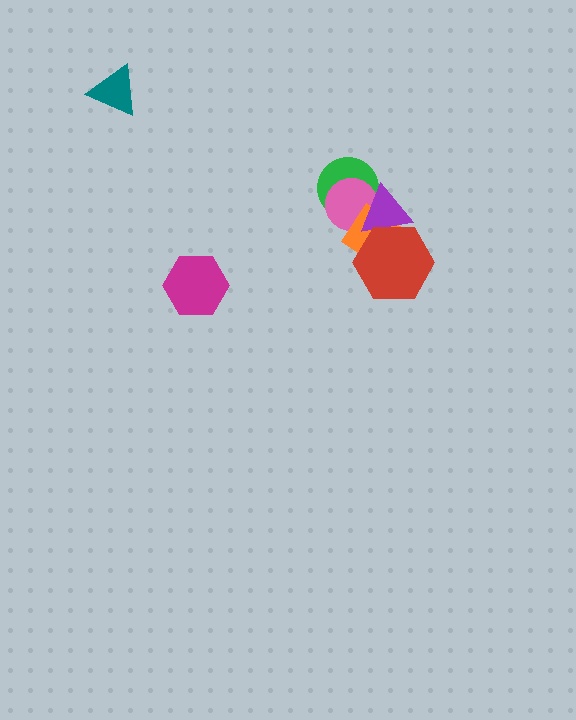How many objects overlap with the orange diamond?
4 objects overlap with the orange diamond.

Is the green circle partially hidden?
Yes, it is partially covered by another shape.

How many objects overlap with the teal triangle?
0 objects overlap with the teal triangle.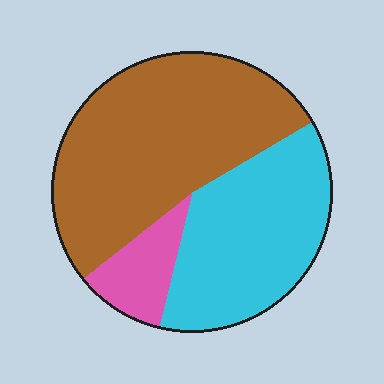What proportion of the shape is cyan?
Cyan takes up about three eighths (3/8) of the shape.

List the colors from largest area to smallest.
From largest to smallest: brown, cyan, pink.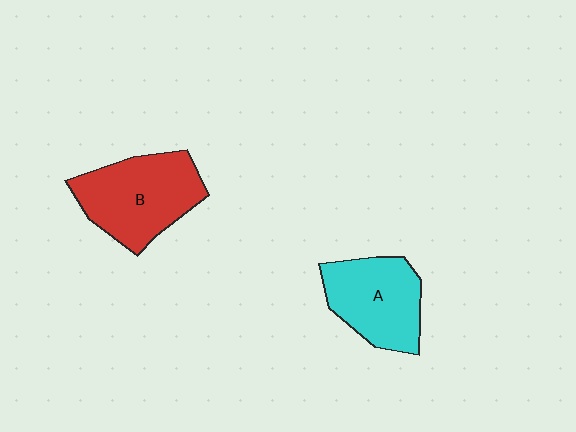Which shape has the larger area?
Shape B (red).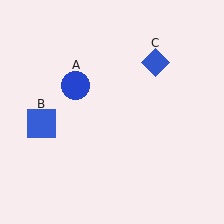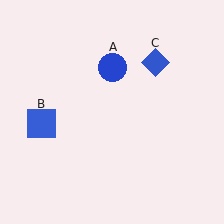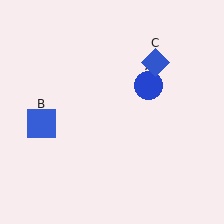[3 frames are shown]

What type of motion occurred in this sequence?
The blue circle (object A) rotated clockwise around the center of the scene.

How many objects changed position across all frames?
1 object changed position: blue circle (object A).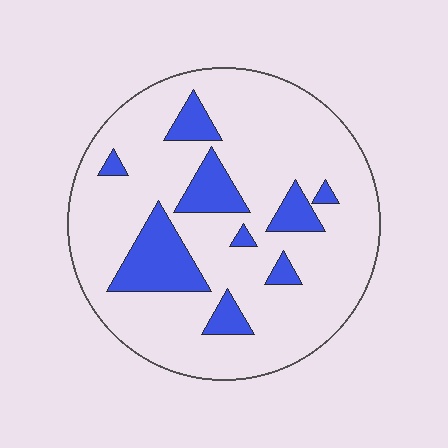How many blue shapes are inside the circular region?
9.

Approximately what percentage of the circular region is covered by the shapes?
Approximately 20%.